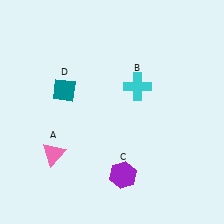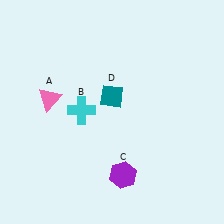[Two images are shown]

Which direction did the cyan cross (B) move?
The cyan cross (B) moved left.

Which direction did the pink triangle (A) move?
The pink triangle (A) moved up.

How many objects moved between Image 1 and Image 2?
3 objects moved between the two images.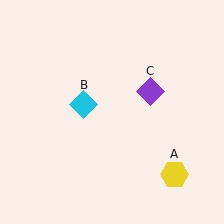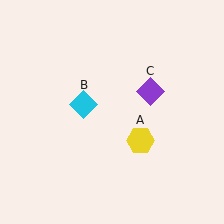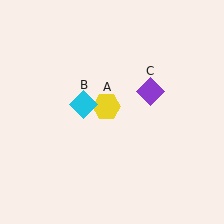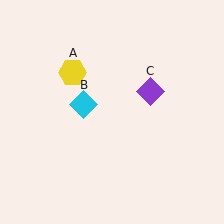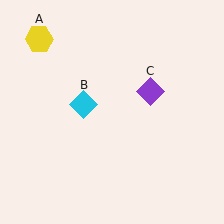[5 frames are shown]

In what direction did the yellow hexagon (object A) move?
The yellow hexagon (object A) moved up and to the left.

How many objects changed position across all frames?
1 object changed position: yellow hexagon (object A).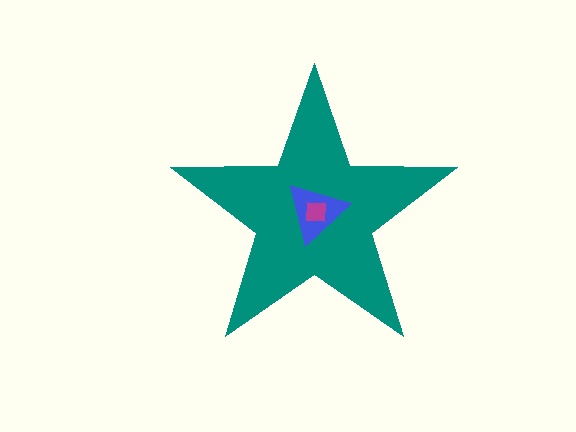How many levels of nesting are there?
3.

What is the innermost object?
The magenta square.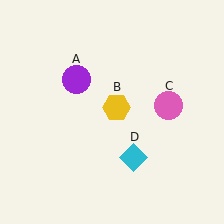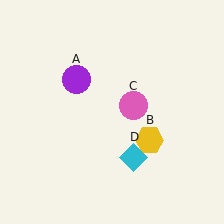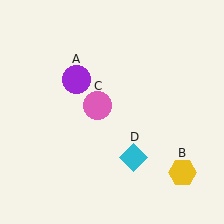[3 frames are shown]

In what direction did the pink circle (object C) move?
The pink circle (object C) moved left.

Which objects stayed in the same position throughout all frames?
Purple circle (object A) and cyan diamond (object D) remained stationary.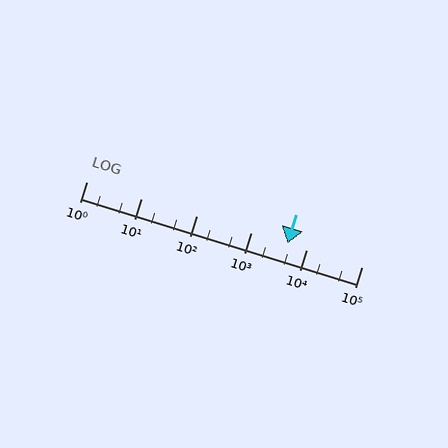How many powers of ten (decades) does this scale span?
The scale spans 5 decades, from 1 to 100000.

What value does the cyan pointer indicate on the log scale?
The pointer indicates approximately 4600.